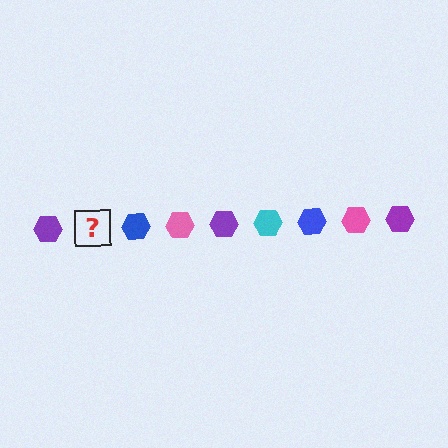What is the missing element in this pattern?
The missing element is a cyan hexagon.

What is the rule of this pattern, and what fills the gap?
The rule is that the pattern cycles through purple, cyan, blue, pink hexagons. The gap should be filled with a cyan hexagon.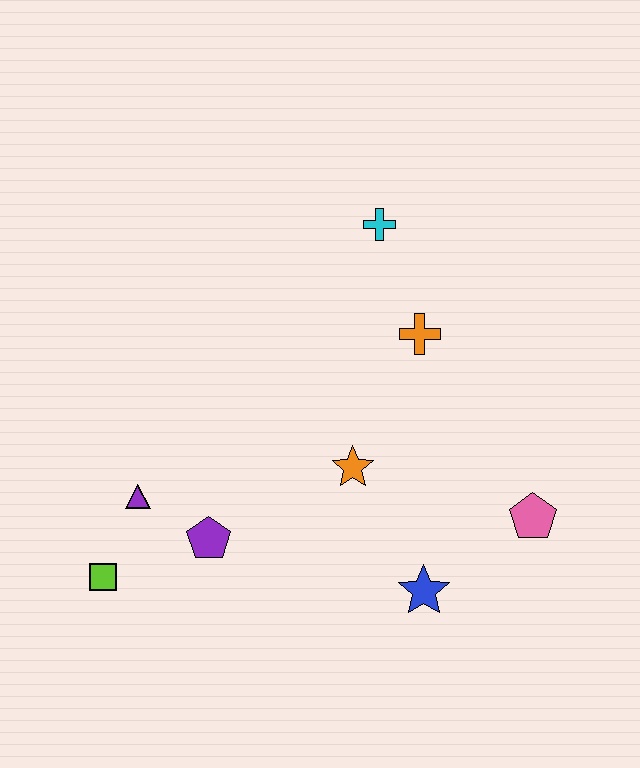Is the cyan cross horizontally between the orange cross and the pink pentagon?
No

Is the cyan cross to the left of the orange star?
No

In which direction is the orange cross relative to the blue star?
The orange cross is above the blue star.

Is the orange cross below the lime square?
No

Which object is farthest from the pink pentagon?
The lime square is farthest from the pink pentagon.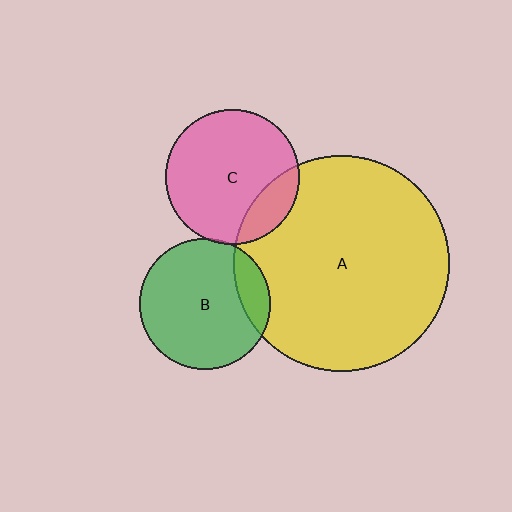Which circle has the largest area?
Circle A (yellow).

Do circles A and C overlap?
Yes.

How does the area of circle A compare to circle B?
Approximately 2.7 times.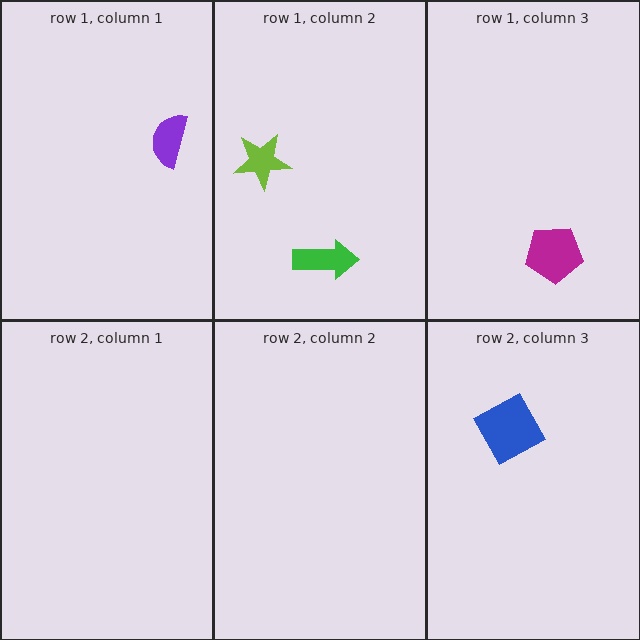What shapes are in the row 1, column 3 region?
The magenta pentagon.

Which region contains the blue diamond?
The row 2, column 3 region.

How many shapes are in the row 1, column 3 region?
1.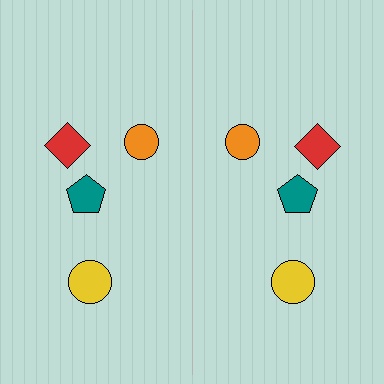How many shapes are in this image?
There are 8 shapes in this image.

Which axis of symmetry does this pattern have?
The pattern has a vertical axis of symmetry running through the center of the image.